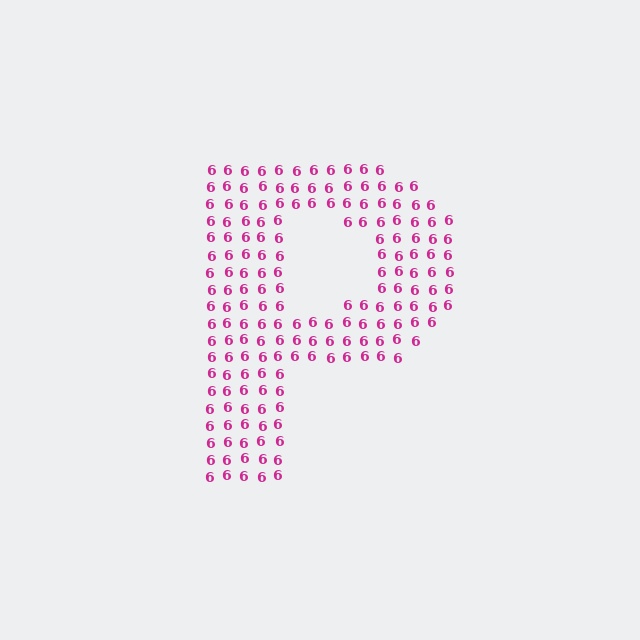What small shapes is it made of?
It is made of small digit 6's.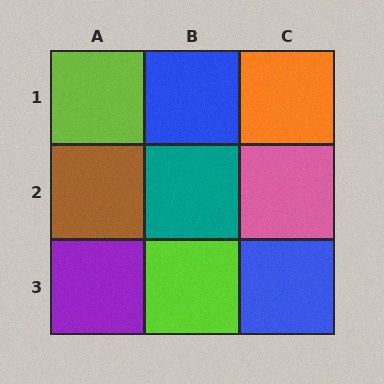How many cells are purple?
1 cell is purple.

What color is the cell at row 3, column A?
Purple.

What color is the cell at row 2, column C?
Pink.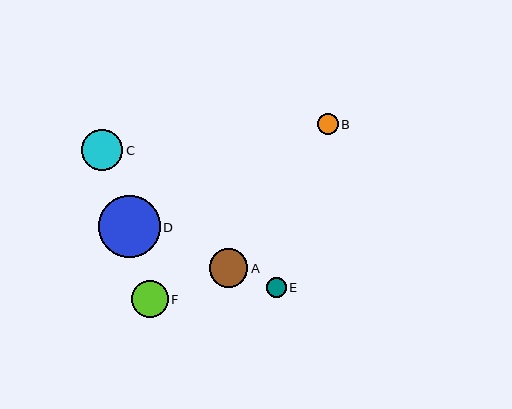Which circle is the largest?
Circle D is the largest with a size of approximately 62 pixels.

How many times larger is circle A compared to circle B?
Circle A is approximately 1.8 times the size of circle B.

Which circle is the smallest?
Circle E is the smallest with a size of approximately 20 pixels.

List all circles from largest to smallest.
From largest to smallest: D, C, A, F, B, E.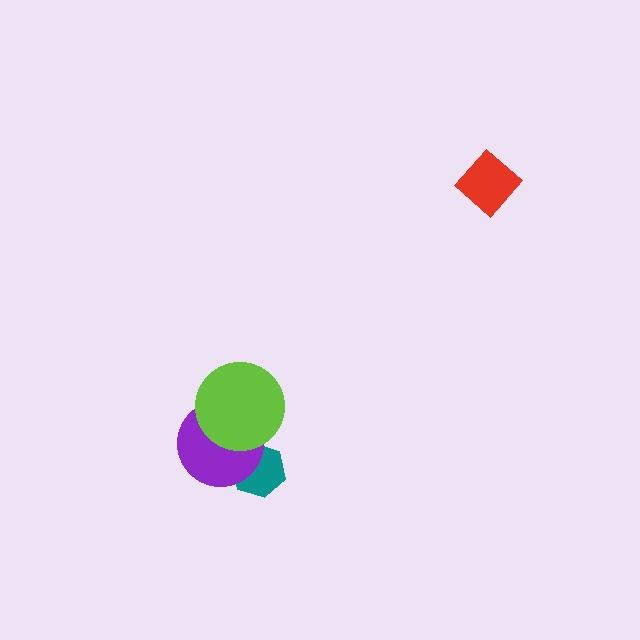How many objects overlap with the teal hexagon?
1 object overlaps with the teal hexagon.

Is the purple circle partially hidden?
Yes, it is partially covered by another shape.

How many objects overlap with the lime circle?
1 object overlaps with the lime circle.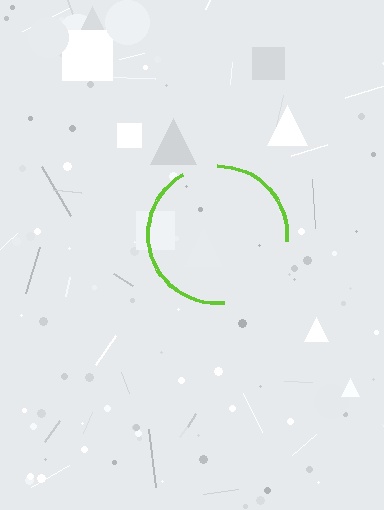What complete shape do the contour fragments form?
The contour fragments form a circle.